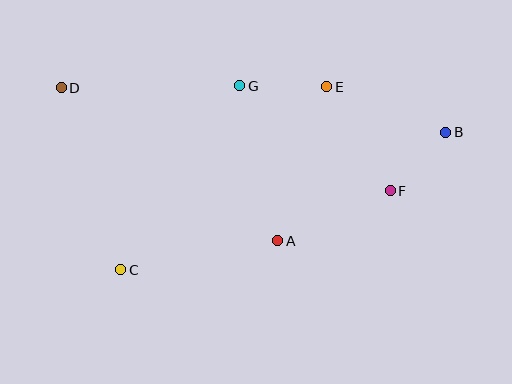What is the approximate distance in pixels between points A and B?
The distance between A and B is approximately 200 pixels.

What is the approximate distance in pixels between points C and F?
The distance between C and F is approximately 281 pixels.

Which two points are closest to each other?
Points B and F are closest to each other.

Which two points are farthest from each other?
Points B and D are farthest from each other.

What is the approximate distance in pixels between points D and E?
The distance between D and E is approximately 266 pixels.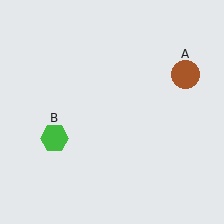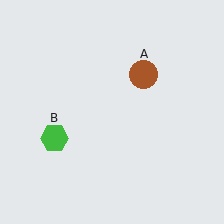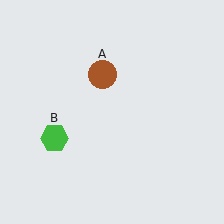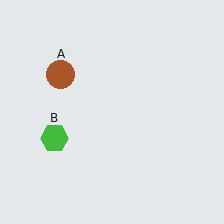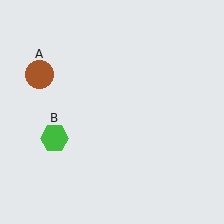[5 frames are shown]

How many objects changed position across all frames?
1 object changed position: brown circle (object A).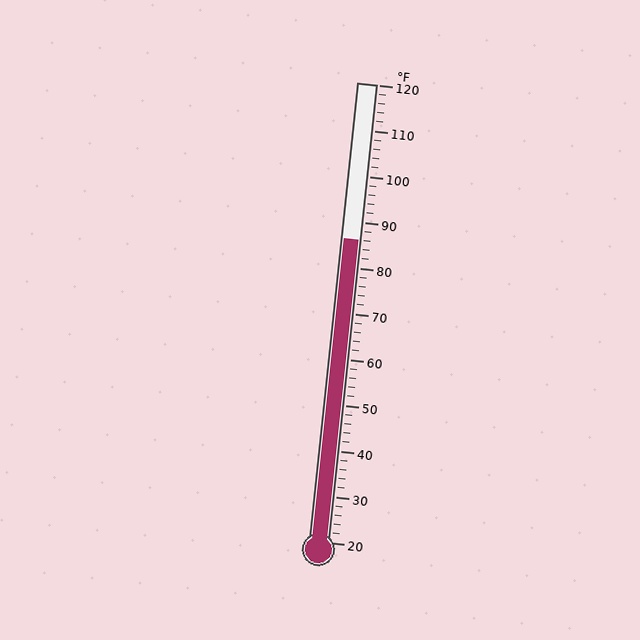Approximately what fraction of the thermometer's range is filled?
The thermometer is filled to approximately 65% of its range.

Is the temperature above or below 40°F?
The temperature is above 40°F.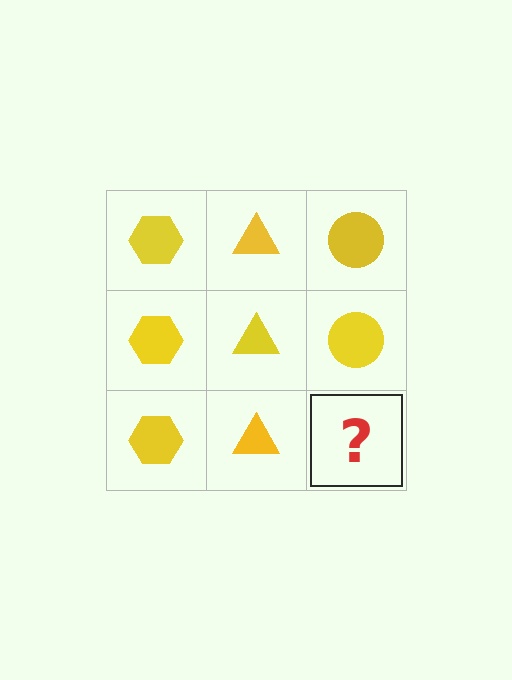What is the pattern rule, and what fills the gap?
The rule is that each column has a consistent shape. The gap should be filled with a yellow circle.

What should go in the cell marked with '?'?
The missing cell should contain a yellow circle.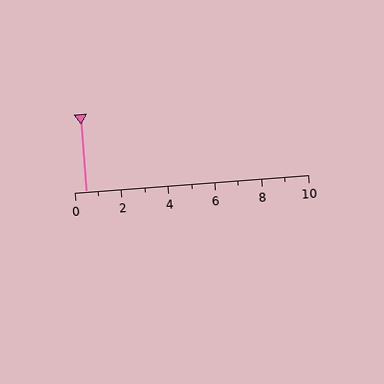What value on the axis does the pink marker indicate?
The marker indicates approximately 0.5.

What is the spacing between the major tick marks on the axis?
The major ticks are spaced 2 apart.